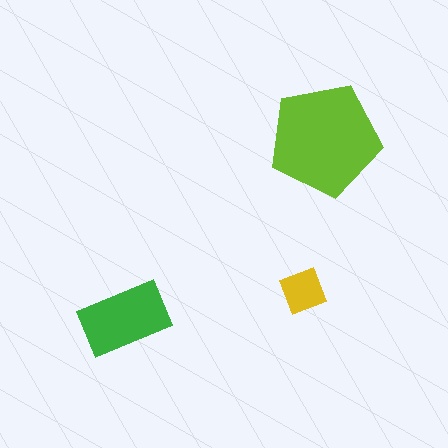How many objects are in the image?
There are 3 objects in the image.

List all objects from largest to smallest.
The lime pentagon, the green rectangle, the yellow diamond.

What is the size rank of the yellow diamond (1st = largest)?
3rd.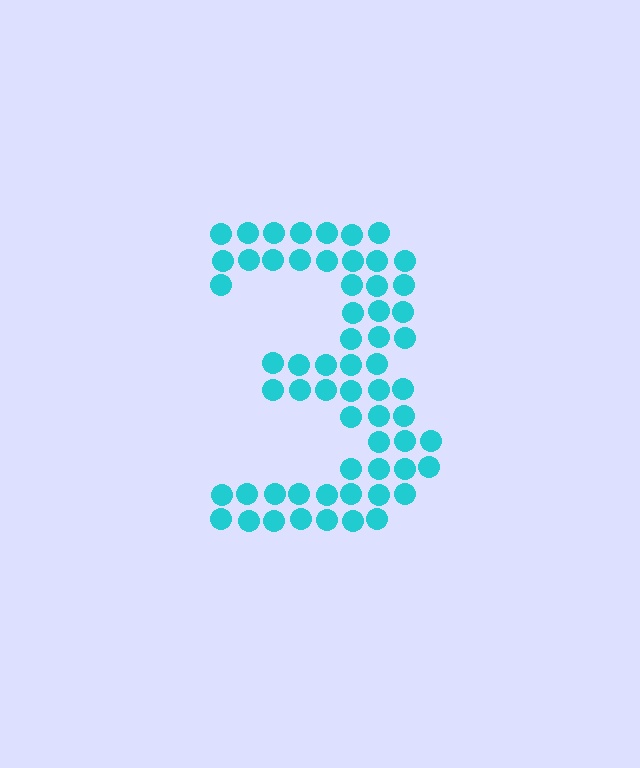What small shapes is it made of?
It is made of small circles.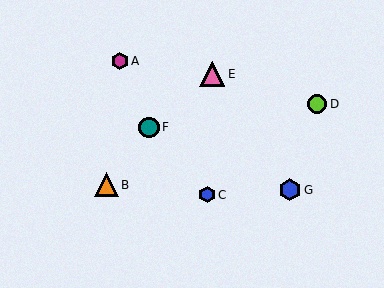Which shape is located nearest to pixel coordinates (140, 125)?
The teal circle (labeled F) at (149, 127) is nearest to that location.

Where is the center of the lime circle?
The center of the lime circle is at (317, 104).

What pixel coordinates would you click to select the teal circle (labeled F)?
Click at (149, 127) to select the teal circle F.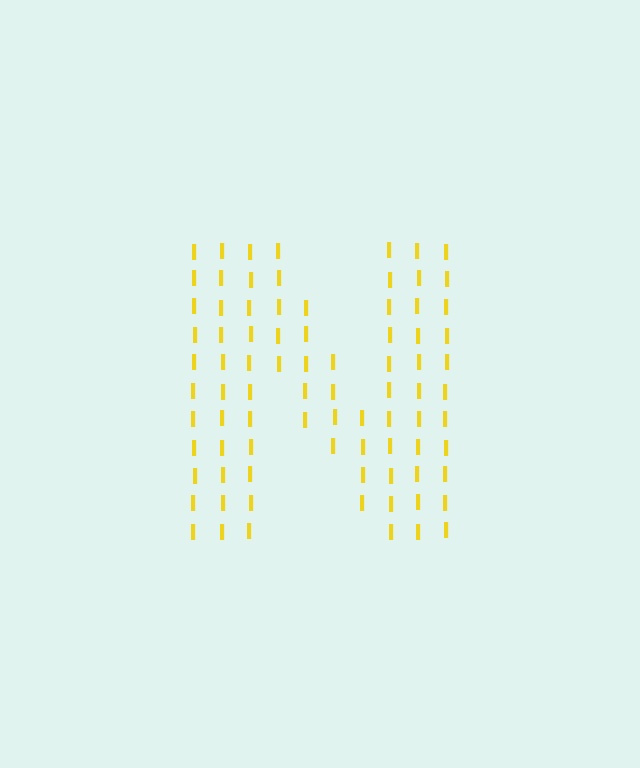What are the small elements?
The small elements are letter I's.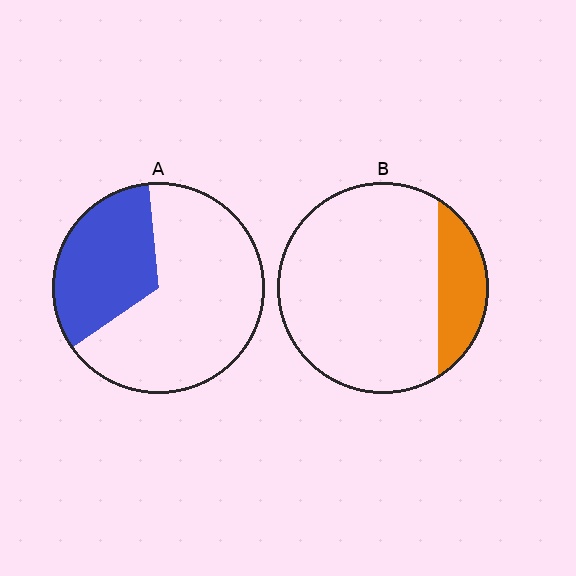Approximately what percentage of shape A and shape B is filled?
A is approximately 35% and B is approximately 20%.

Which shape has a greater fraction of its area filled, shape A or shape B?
Shape A.